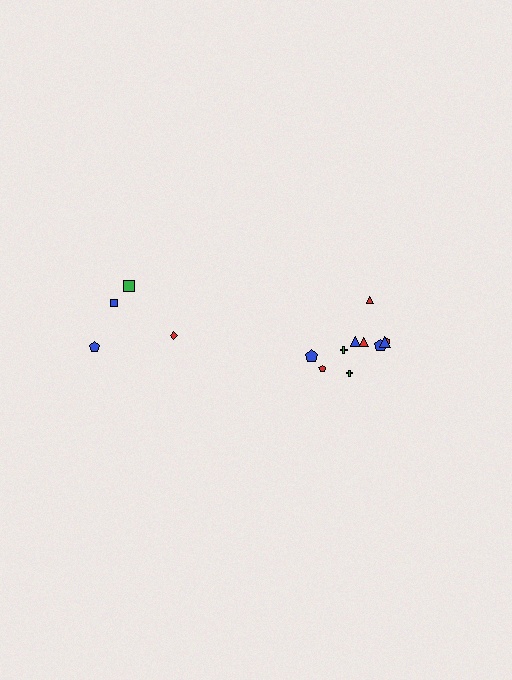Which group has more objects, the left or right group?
The right group.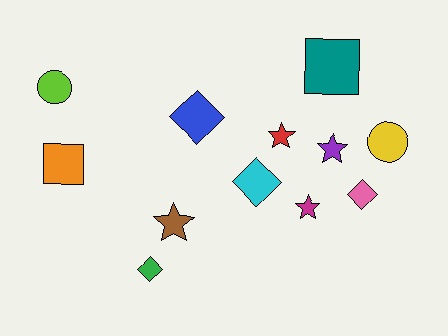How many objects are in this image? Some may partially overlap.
There are 12 objects.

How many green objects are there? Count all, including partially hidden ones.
There is 1 green object.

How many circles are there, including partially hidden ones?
There are 2 circles.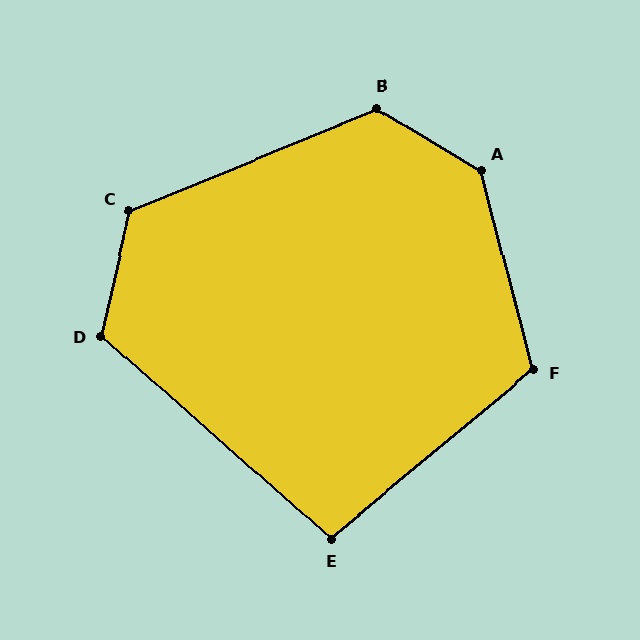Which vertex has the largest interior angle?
A, at approximately 136 degrees.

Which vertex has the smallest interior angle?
E, at approximately 99 degrees.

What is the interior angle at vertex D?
Approximately 119 degrees (obtuse).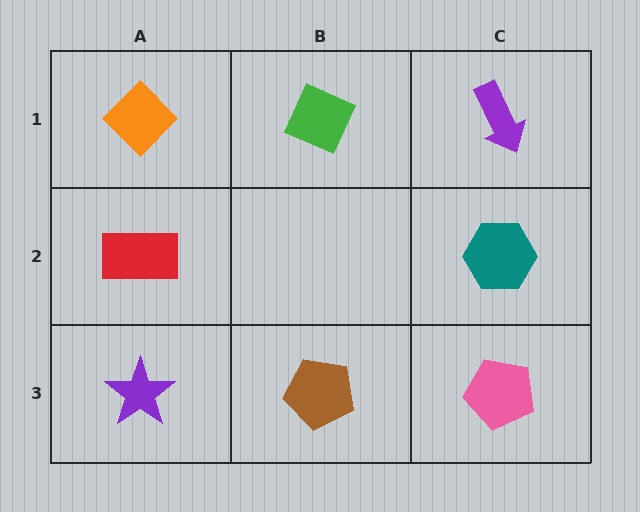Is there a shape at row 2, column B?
No, that cell is empty.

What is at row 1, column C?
A purple arrow.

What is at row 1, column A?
An orange diamond.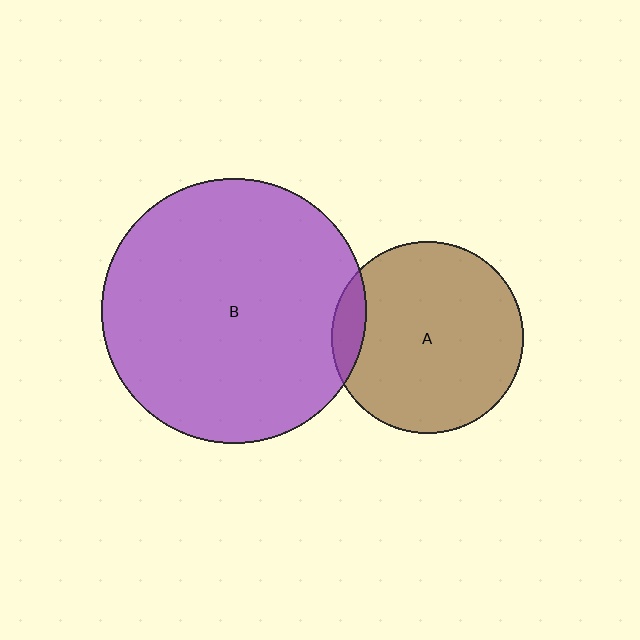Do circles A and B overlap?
Yes.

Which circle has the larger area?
Circle B (purple).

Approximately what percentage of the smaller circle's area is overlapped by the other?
Approximately 10%.